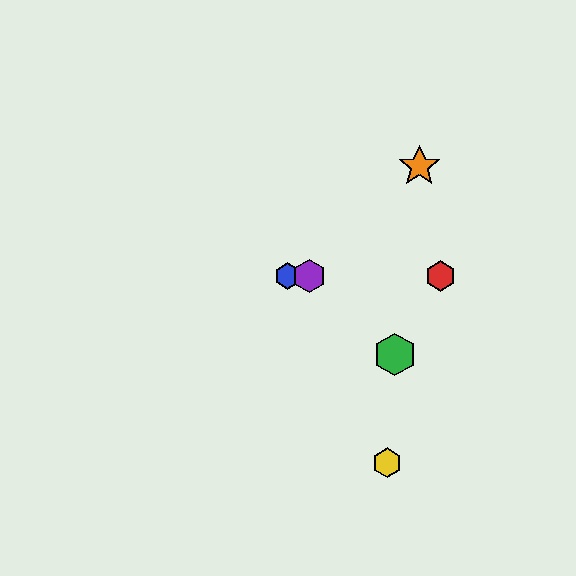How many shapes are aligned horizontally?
3 shapes (the red hexagon, the blue hexagon, the purple hexagon) are aligned horizontally.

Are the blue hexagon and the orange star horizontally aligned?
No, the blue hexagon is at y≈276 and the orange star is at y≈166.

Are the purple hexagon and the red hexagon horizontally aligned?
Yes, both are at y≈276.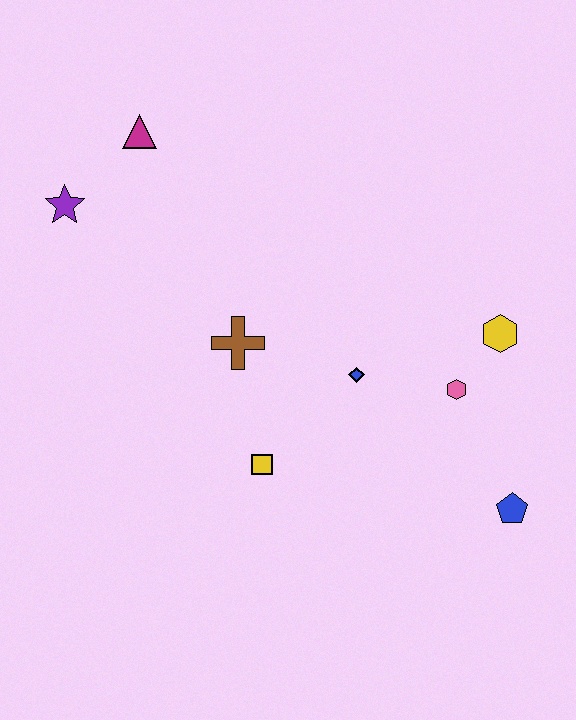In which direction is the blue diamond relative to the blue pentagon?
The blue diamond is to the left of the blue pentagon.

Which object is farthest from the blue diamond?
The purple star is farthest from the blue diamond.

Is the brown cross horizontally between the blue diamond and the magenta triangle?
Yes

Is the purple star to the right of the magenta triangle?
No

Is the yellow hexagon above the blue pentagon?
Yes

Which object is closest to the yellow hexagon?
The pink hexagon is closest to the yellow hexagon.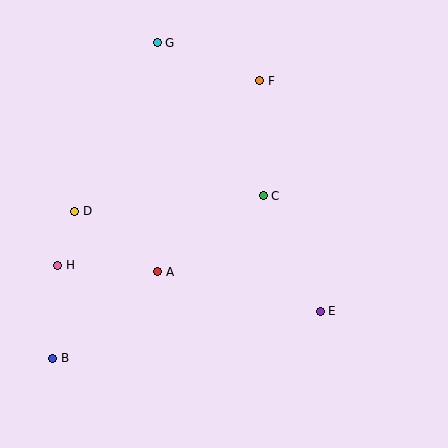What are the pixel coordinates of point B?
Point B is at (53, 358).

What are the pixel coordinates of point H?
Point H is at (58, 265).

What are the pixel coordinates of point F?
Point F is at (260, 81).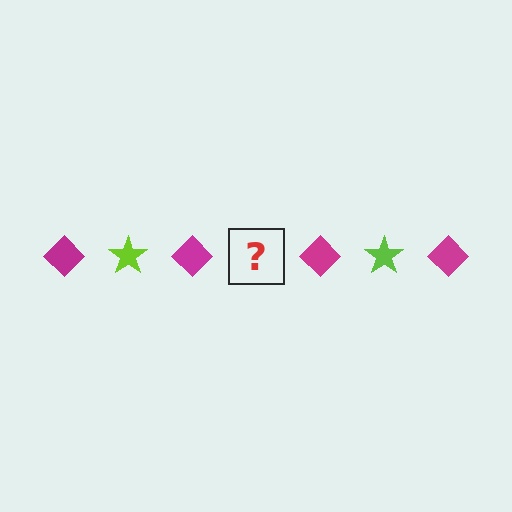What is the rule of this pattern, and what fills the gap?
The rule is that the pattern alternates between magenta diamond and lime star. The gap should be filled with a lime star.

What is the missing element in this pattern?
The missing element is a lime star.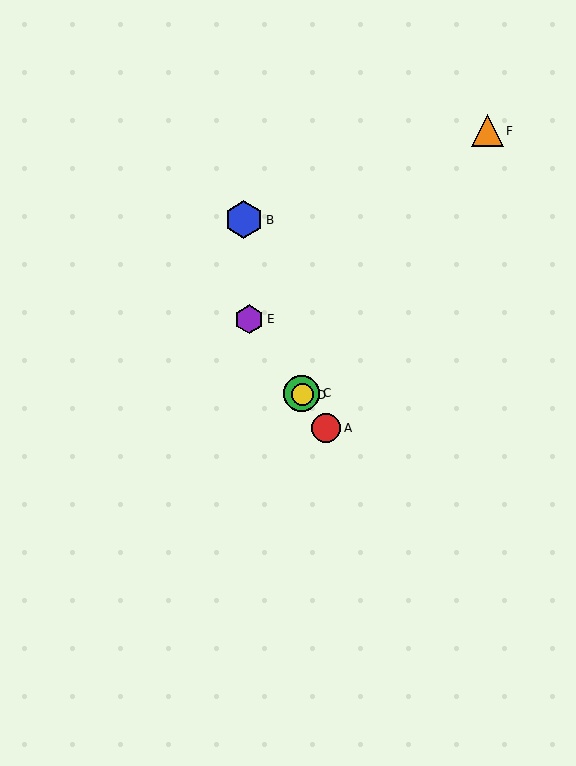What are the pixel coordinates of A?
Object A is at (326, 428).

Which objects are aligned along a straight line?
Objects A, C, D, E are aligned along a straight line.